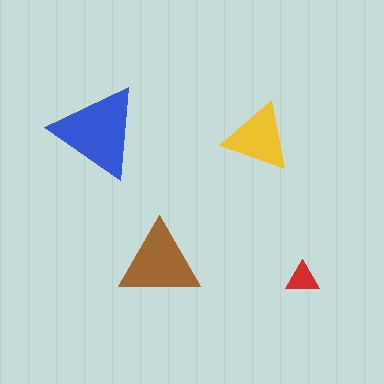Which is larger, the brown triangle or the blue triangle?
The blue one.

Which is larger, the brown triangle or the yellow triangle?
The brown one.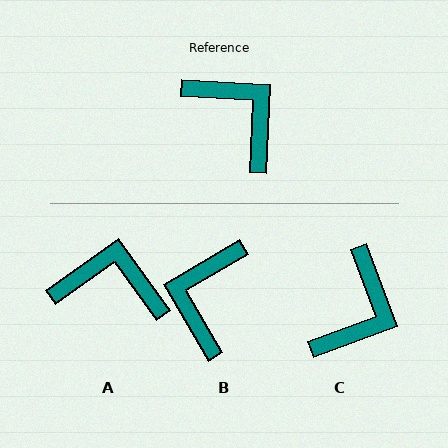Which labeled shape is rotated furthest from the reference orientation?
B, about 123 degrees away.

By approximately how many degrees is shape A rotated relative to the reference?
Approximately 39 degrees counter-clockwise.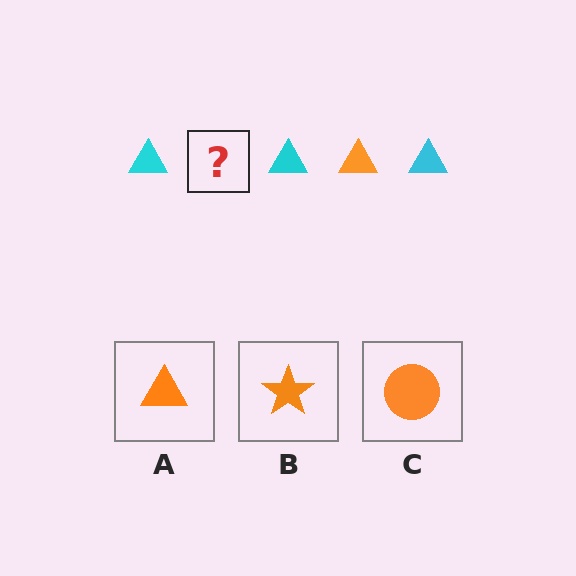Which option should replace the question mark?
Option A.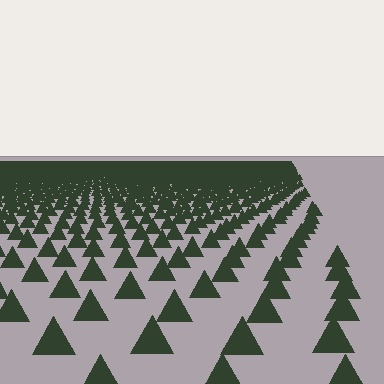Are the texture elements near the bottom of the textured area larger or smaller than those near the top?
Larger. Near the bottom, elements are closer to the viewer and appear at a bigger on-screen size.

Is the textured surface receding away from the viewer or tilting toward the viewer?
The surface is receding away from the viewer. Texture elements get smaller and denser toward the top.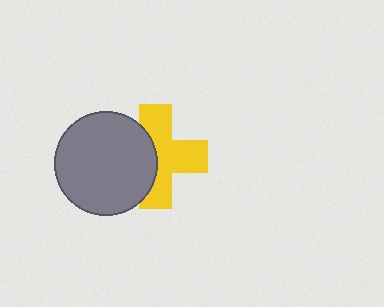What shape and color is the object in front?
The object in front is a gray circle.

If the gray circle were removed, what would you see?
You would see the complete yellow cross.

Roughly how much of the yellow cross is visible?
About half of it is visible (roughly 61%).